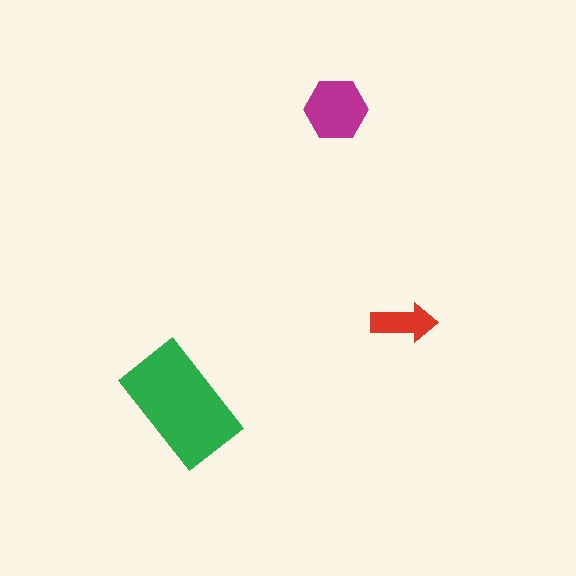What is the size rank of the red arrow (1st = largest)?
3rd.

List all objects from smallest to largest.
The red arrow, the magenta hexagon, the green rectangle.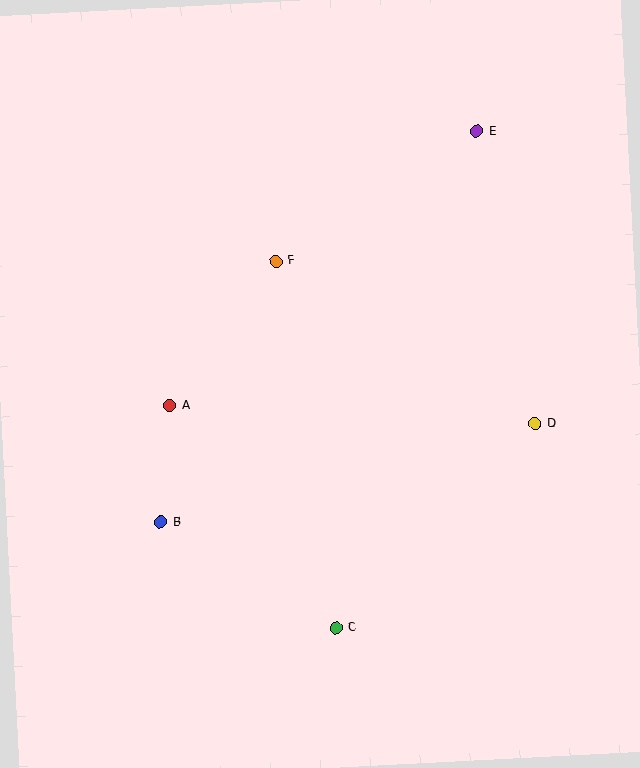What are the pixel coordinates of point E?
Point E is at (477, 131).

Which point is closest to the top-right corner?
Point E is closest to the top-right corner.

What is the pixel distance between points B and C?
The distance between B and C is 205 pixels.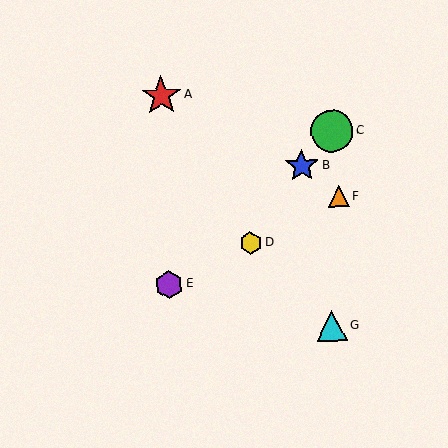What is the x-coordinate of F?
Object F is at x≈339.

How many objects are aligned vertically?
2 objects (A, E) are aligned vertically.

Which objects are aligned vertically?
Objects A, E are aligned vertically.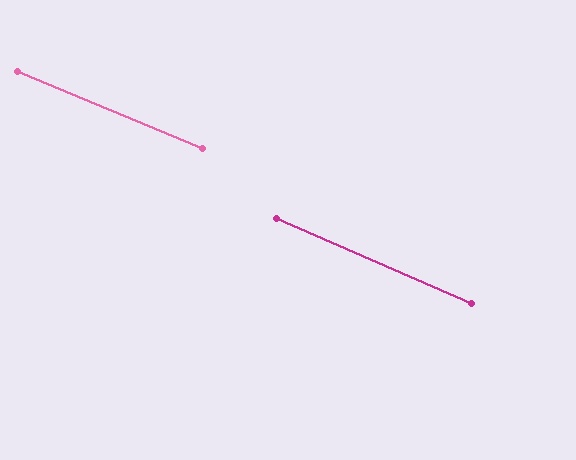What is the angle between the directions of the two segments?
Approximately 1 degree.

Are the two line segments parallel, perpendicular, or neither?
Parallel — their directions differ by only 1.1°.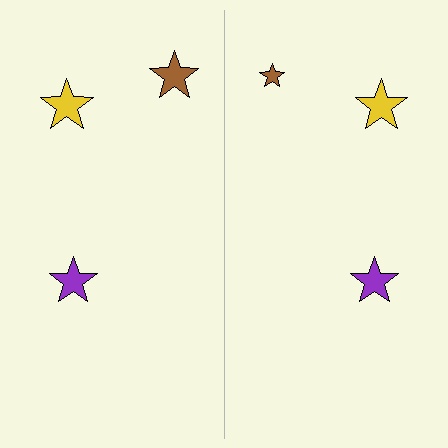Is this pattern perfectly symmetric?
No, the pattern is not perfectly symmetric. The brown star on the right side has a different size than its mirror counterpart.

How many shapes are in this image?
There are 6 shapes in this image.